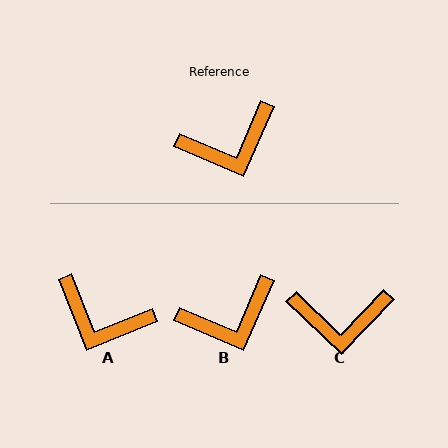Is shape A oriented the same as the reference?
No, it is off by about 45 degrees.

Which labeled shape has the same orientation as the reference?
B.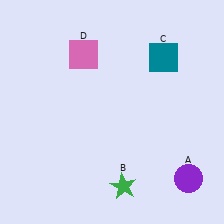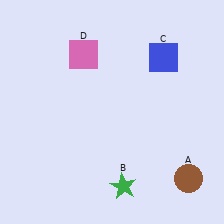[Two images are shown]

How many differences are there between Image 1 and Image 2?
There are 2 differences between the two images.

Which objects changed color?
A changed from purple to brown. C changed from teal to blue.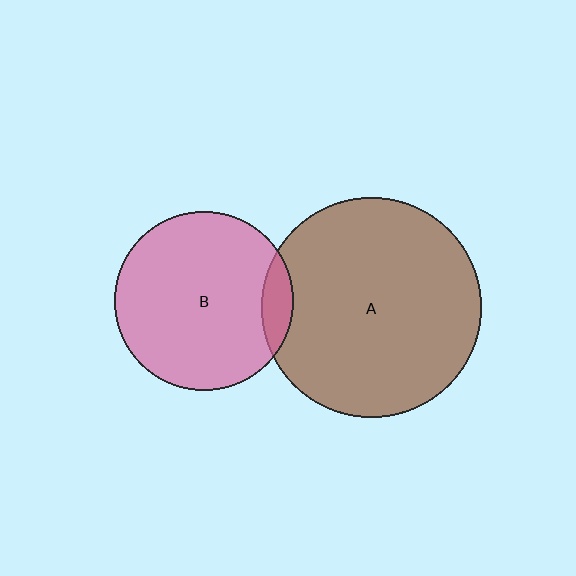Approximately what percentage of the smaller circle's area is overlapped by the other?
Approximately 10%.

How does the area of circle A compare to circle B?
Approximately 1.5 times.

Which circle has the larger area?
Circle A (brown).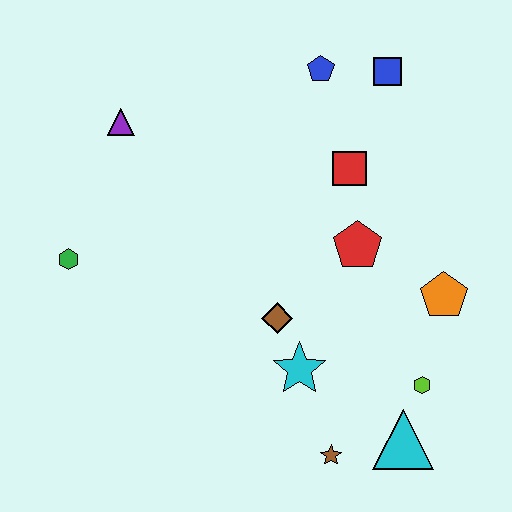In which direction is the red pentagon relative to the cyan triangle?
The red pentagon is above the cyan triangle.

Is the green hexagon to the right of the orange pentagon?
No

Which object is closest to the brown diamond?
The cyan star is closest to the brown diamond.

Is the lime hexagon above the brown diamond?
No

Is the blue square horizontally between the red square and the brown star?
No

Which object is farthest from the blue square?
The brown star is farthest from the blue square.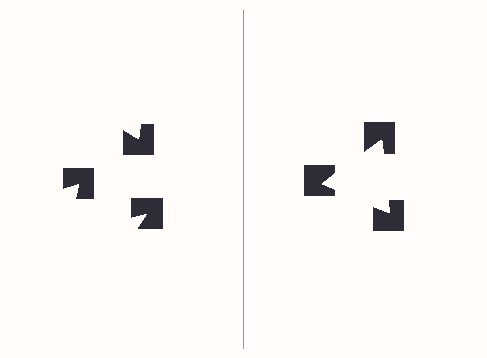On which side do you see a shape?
An illusory triangle appears on the right side. On the left side the wedge cuts are rotated, so no coherent shape forms.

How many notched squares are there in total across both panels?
6 — 3 on each side.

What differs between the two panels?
The notched squares are positioned identically on both sides; only the wedge orientations differ. On the right they align to a triangle; on the left they are misaligned.